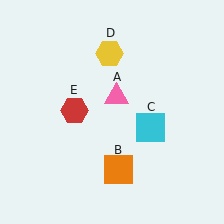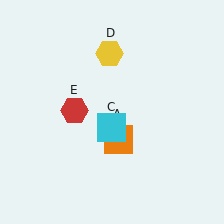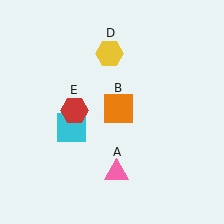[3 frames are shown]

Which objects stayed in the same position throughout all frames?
Yellow hexagon (object D) and red hexagon (object E) remained stationary.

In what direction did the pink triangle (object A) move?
The pink triangle (object A) moved down.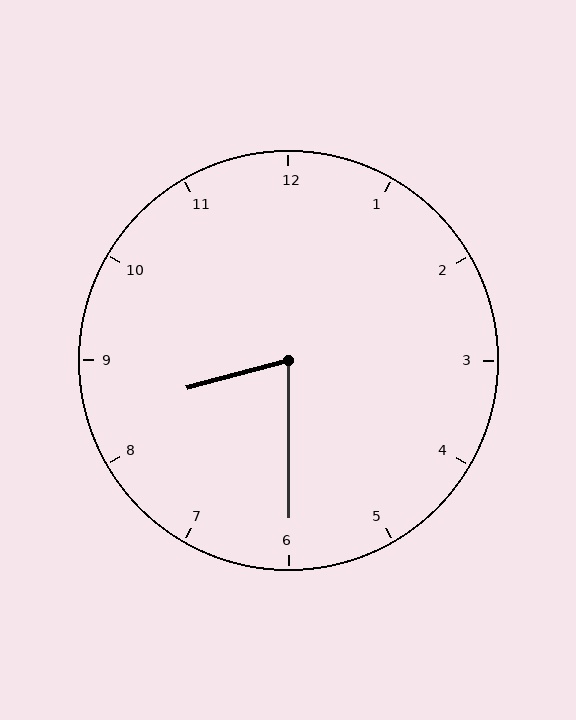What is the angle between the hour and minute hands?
Approximately 75 degrees.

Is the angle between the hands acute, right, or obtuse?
It is acute.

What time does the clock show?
8:30.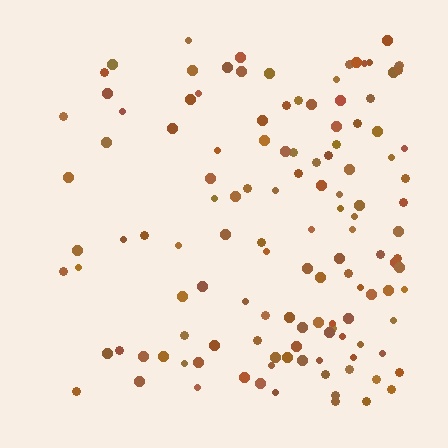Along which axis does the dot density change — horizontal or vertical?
Horizontal.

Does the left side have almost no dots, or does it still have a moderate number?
Still a moderate number, just noticeably fewer than the right.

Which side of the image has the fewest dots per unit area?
The left.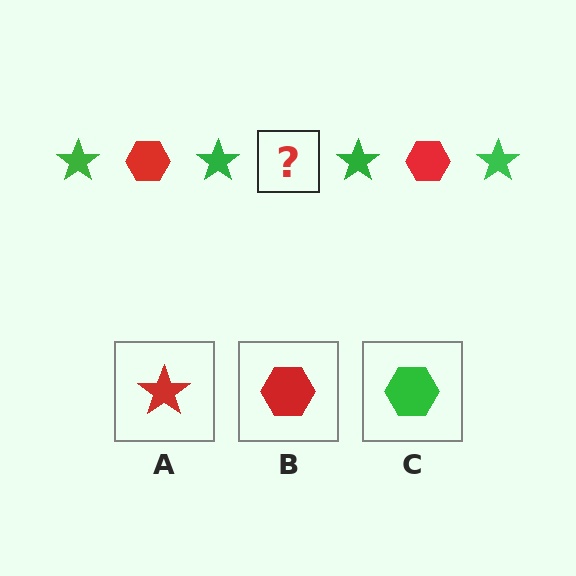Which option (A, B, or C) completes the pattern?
B.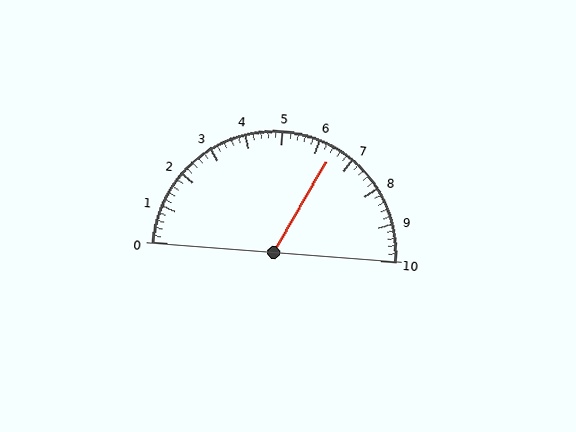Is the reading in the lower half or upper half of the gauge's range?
The reading is in the upper half of the range (0 to 10).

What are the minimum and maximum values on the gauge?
The gauge ranges from 0 to 10.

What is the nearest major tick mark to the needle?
The nearest major tick mark is 6.